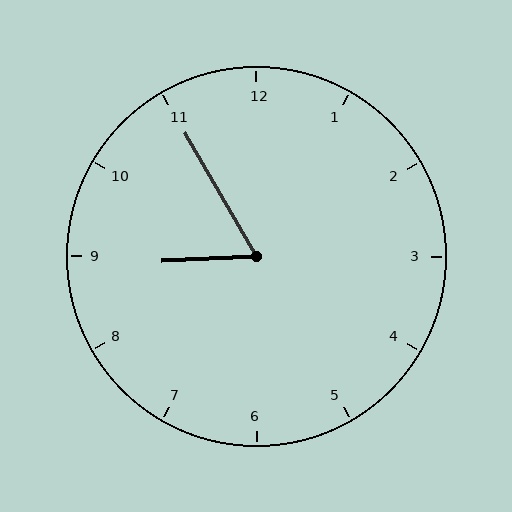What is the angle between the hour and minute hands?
Approximately 62 degrees.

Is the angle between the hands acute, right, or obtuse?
It is acute.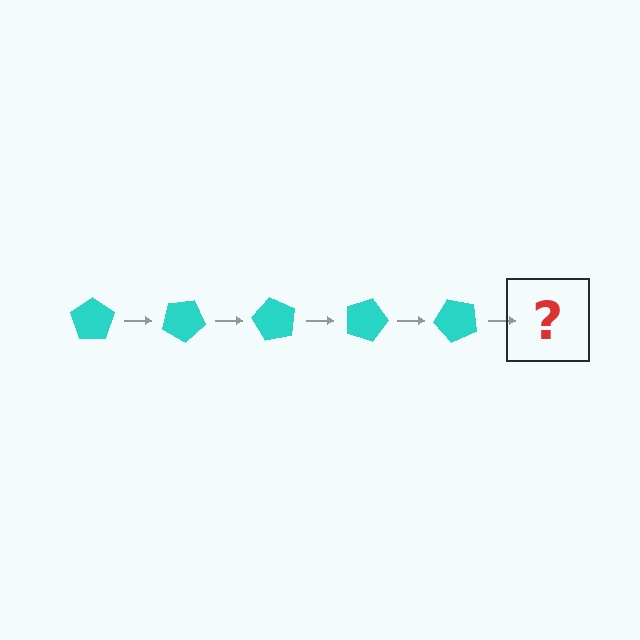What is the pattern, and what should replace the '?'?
The pattern is that the pentagon rotates 30 degrees each step. The '?' should be a cyan pentagon rotated 150 degrees.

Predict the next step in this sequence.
The next step is a cyan pentagon rotated 150 degrees.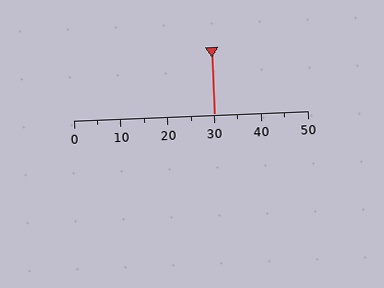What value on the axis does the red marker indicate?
The marker indicates approximately 30.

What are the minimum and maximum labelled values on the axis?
The axis runs from 0 to 50.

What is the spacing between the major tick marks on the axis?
The major ticks are spaced 10 apart.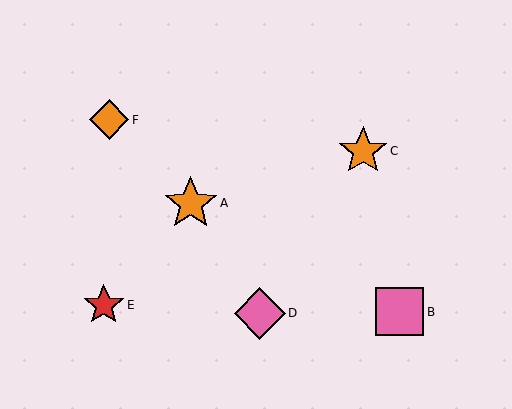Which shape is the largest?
The orange star (labeled A) is the largest.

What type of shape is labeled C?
Shape C is an orange star.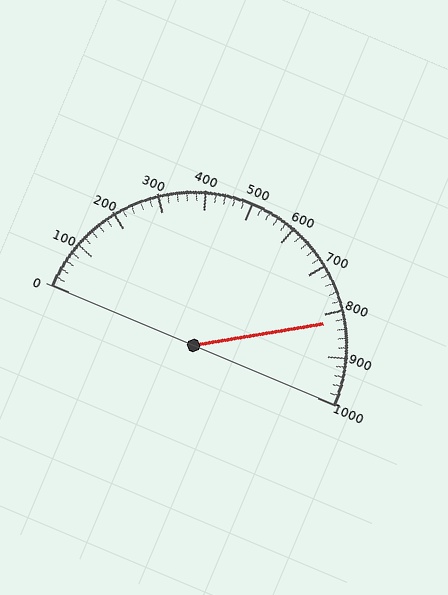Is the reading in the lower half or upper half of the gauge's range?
The reading is in the upper half of the range (0 to 1000).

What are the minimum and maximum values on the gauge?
The gauge ranges from 0 to 1000.